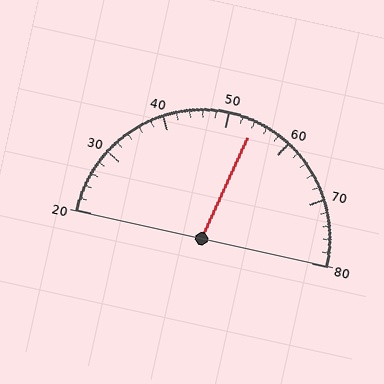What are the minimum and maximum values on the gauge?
The gauge ranges from 20 to 80.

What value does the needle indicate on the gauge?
The needle indicates approximately 54.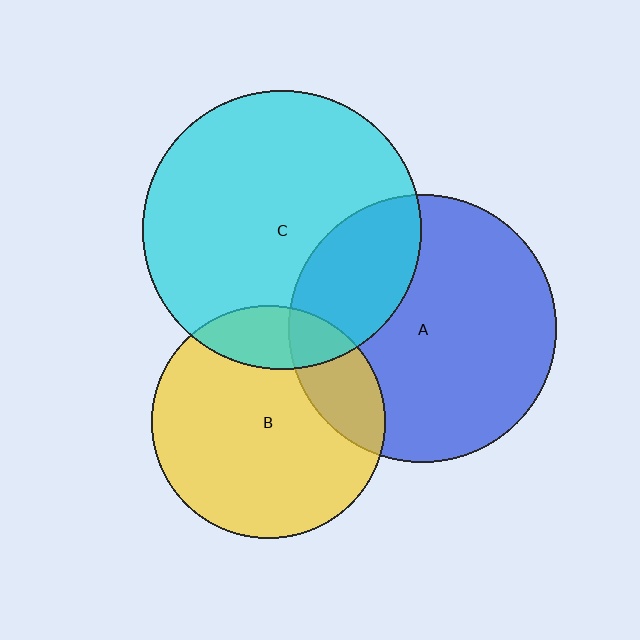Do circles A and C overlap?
Yes.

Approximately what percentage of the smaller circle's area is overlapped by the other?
Approximately 25%.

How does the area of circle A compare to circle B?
Approximately 1.3 times.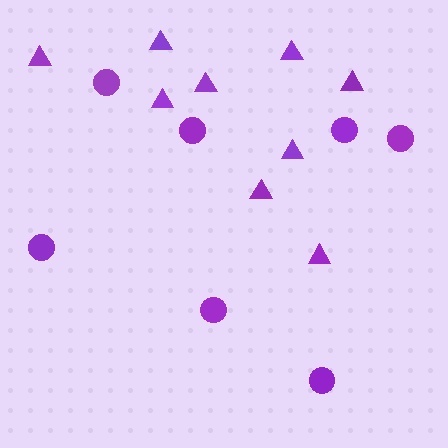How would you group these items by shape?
There are 2 groups: one group of circles (7) and one group of triangles (9).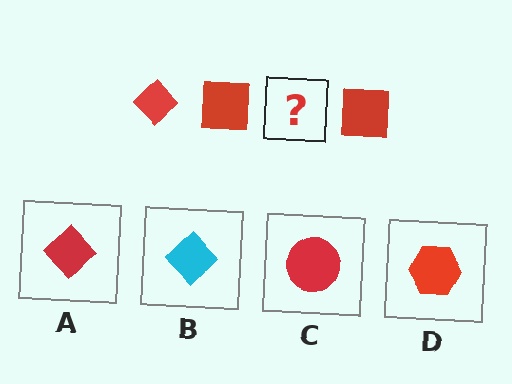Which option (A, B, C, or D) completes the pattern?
A.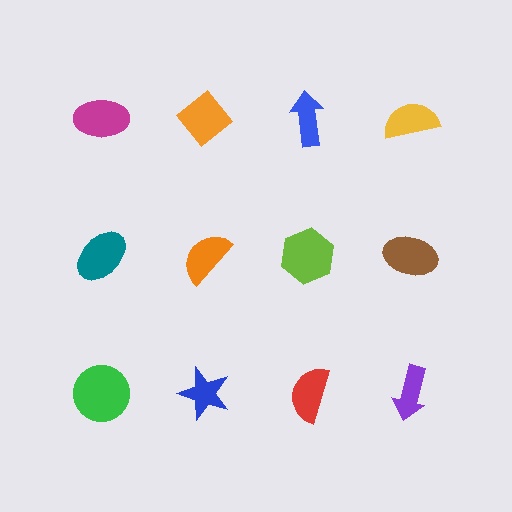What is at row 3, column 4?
A purple arrow.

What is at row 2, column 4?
A brown ellipse.